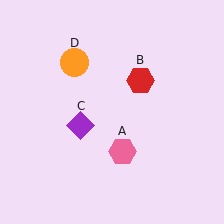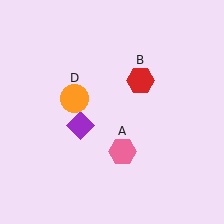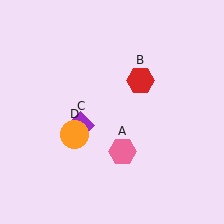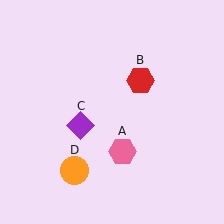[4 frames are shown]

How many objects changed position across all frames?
1 object changed position: orange circle (object D).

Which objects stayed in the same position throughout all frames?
Pink hexagon (object A) and red hexagon (object B) and purple diamond (object C) remained stationary.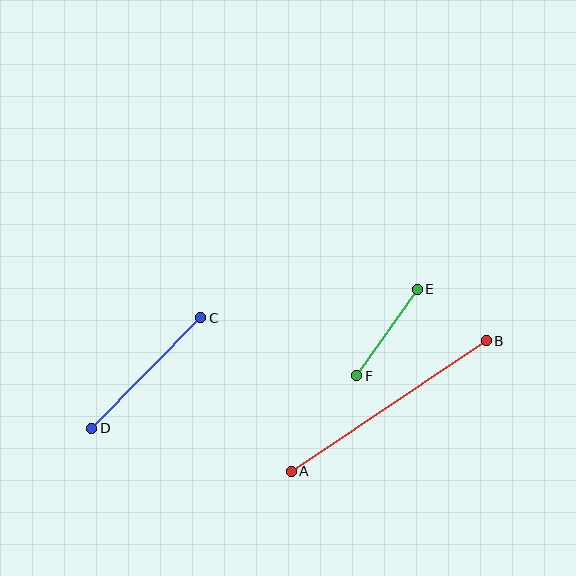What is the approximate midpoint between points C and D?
The midpoint is at approximately (146, 373) pixels.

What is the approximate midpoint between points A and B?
The midpoint is at approximately (389, 406) pixels.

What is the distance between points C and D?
The distance is approximately 155 pixels.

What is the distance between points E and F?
The distance is approximately 105 pixels.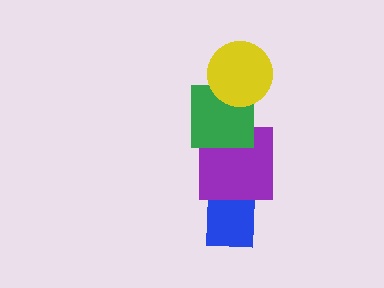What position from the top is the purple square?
The purple square is 3rd from the top.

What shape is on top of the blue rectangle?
The purple square is on top of the blue rectangle.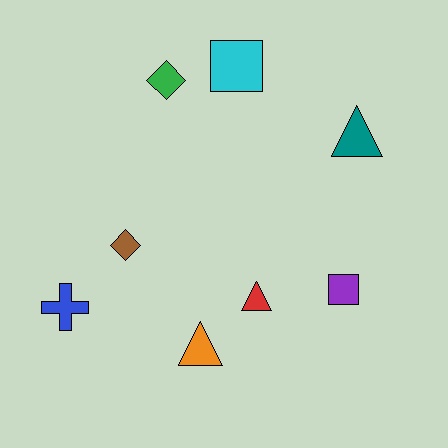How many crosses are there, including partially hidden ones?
There is 1 cross.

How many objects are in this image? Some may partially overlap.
There are 8 objects.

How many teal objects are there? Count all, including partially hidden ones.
There is 1 teal object.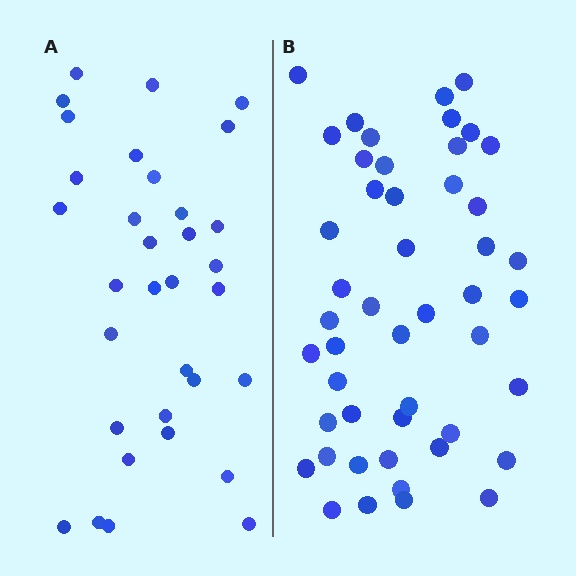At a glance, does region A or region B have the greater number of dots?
Region B (the right region) has more dots.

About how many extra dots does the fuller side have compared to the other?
Region B has approximately 15 more dots than region A.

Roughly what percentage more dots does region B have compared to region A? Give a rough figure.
About 45% more.